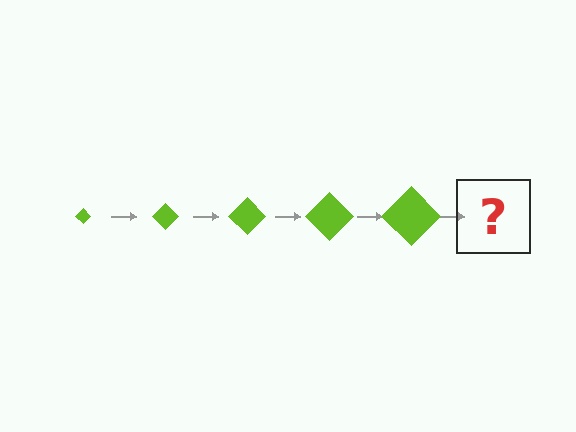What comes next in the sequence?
The next element should be a lime diamond, larger than the previous one.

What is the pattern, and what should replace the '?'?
The pattern is that the diamond gets progressively larger each step. The '?' should be a lime diamond, larger than the previous one.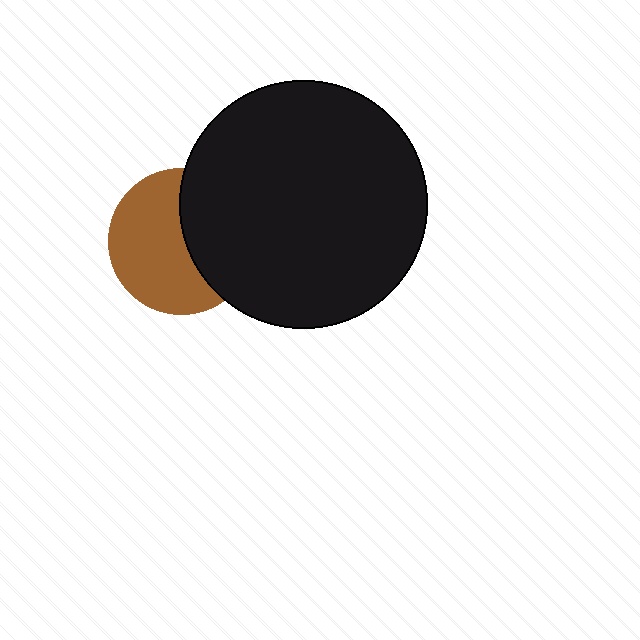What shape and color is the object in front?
The object in front is a black circle.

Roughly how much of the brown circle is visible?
About half of it is visible (roughly 59%).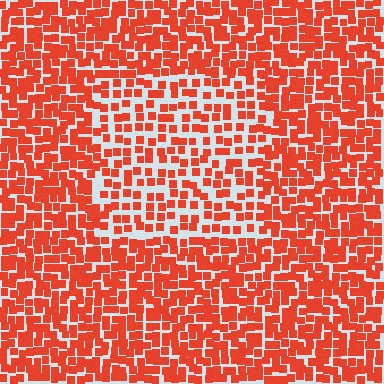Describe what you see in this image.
The image contains small red elements arranged at two different densities. A rectangle-shaped region is visible where the elements are less densely packed than the surrounding area.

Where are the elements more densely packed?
The elements are more densely packed outside the rectangle boundary.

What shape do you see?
I see a rectangle.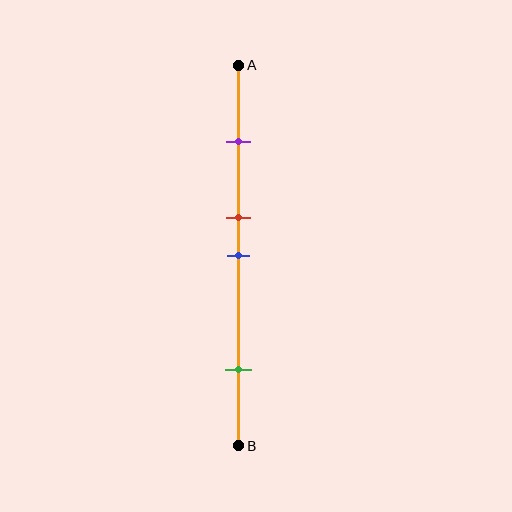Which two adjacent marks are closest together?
The red and blue marks are the closest adjacent pair.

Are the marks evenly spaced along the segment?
No, the marks are not evenly spaced.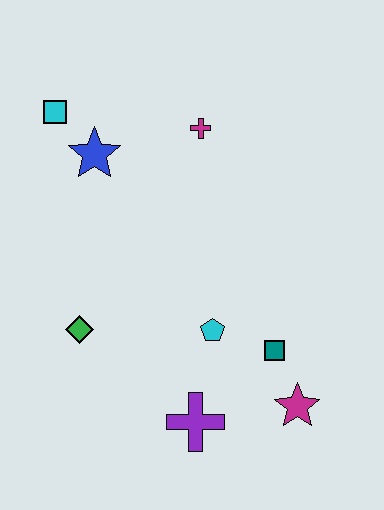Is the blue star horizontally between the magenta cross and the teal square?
No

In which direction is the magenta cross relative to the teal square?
The magenta cross is above the teal square.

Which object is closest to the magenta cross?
The blue star is closest to the magenta cross.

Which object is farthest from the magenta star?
The cyan square is farthest from the magenta star.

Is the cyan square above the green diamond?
Yes